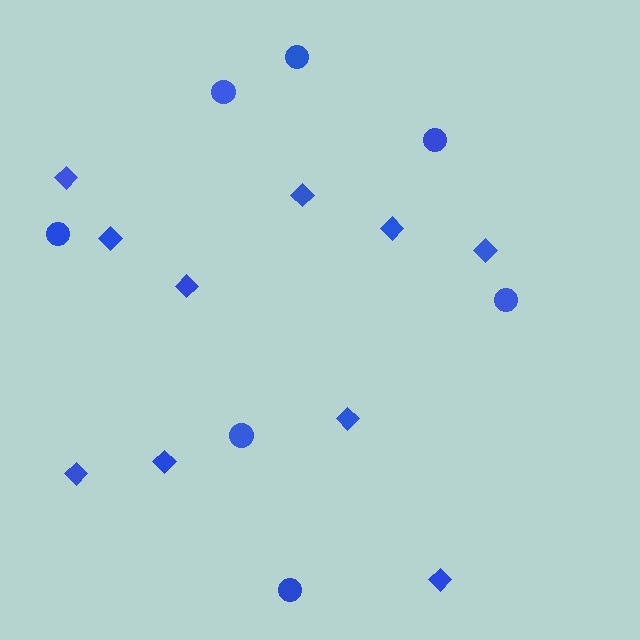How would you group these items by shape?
There are 2 groups: one group of circles (7) and one group of diamonds (10).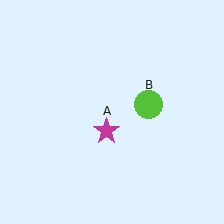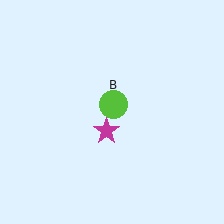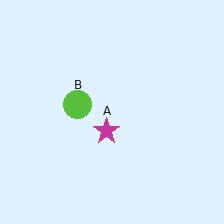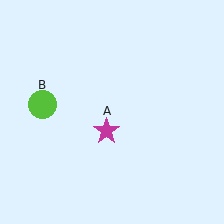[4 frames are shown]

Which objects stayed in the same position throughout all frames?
Magenta star (object A) remained stationary.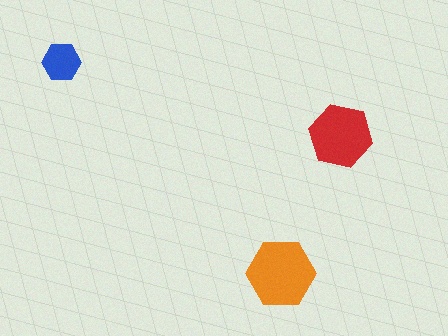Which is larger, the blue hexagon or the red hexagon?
The red one.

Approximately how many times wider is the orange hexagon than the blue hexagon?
About 2 times wider.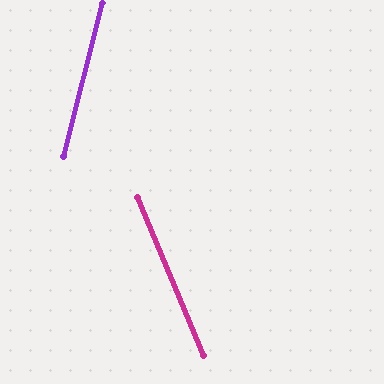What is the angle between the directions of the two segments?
Approximately 37 degrees.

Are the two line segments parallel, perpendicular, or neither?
Neither parallel nor perpendicular — they differ by about 37°.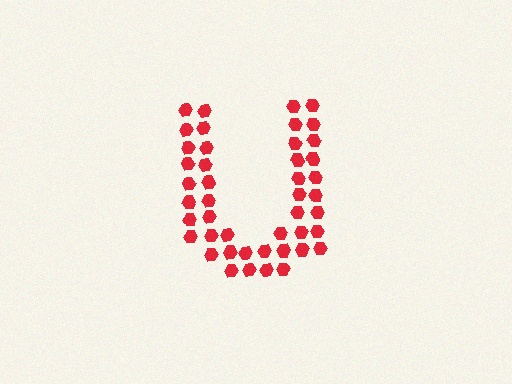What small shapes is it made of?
It is made of small hexagons.